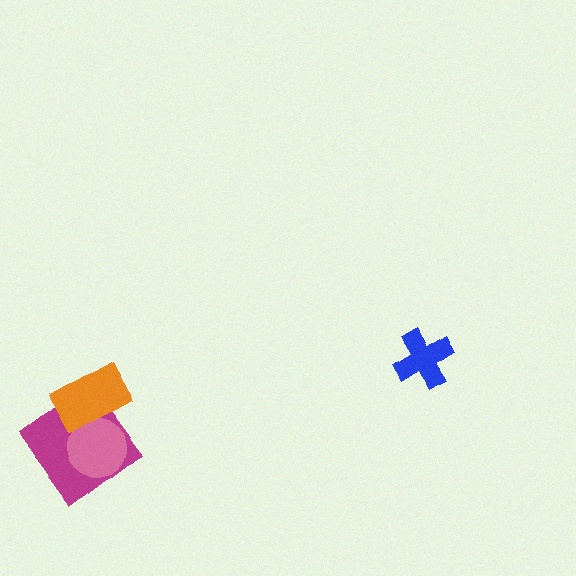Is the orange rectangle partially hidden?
No, no other shape covers it.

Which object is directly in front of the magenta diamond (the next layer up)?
The pink circle is directly in front of the magenta diamond.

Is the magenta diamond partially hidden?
Yes, it is partially covered by another shape.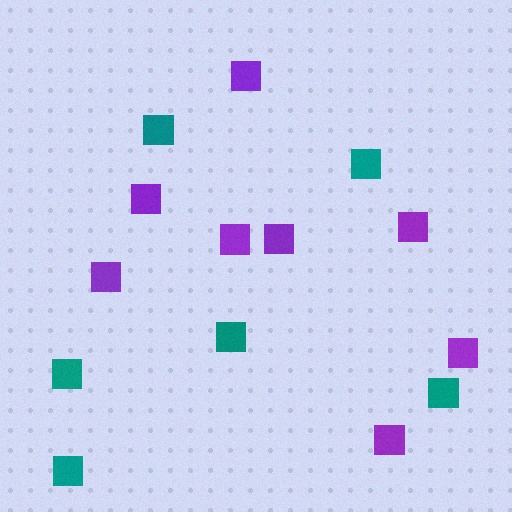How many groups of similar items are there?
There are 2 groups: one group of teal squares (6) and one group of purple squares (8).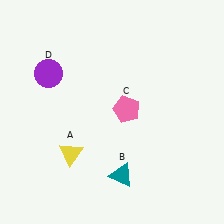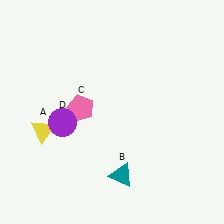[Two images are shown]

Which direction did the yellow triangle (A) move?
The yellow triangle (A) moved left.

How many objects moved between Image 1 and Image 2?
3 objects moved between the two images.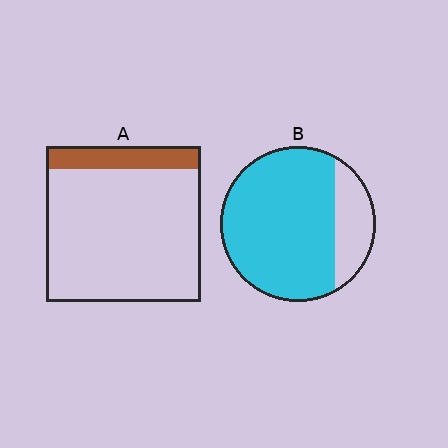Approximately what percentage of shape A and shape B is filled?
A is approximately 15% and B is approximately 80%.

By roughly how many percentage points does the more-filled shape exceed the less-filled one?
By roughly 65 percentage points (B over A).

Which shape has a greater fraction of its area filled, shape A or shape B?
Shape B.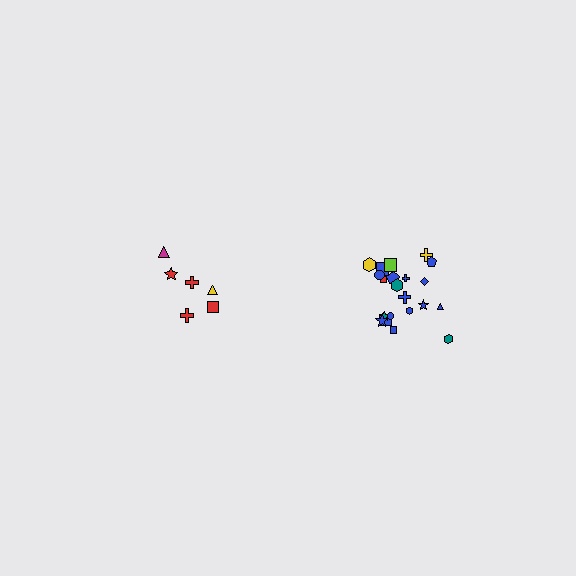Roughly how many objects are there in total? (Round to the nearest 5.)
Roughly 30 objects in total.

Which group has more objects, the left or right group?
The right group.